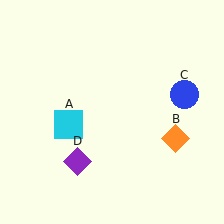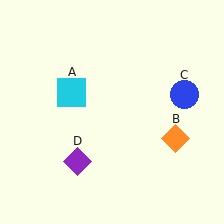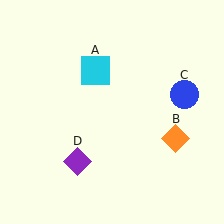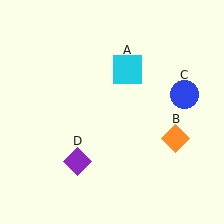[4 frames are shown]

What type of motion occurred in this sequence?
The cyan square (object A) rotated clockwise around the center of the scene.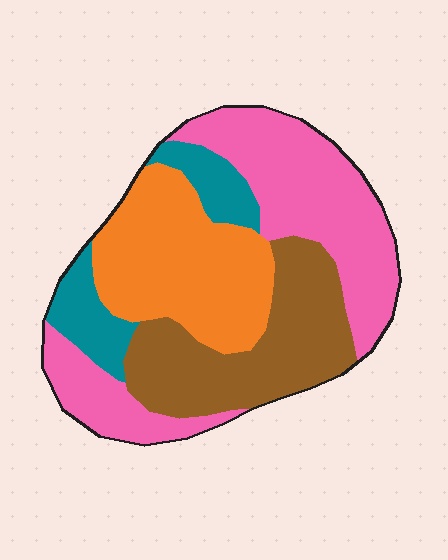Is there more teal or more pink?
Pink.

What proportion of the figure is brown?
Brown takes up about one quarter (1/4) of the figure.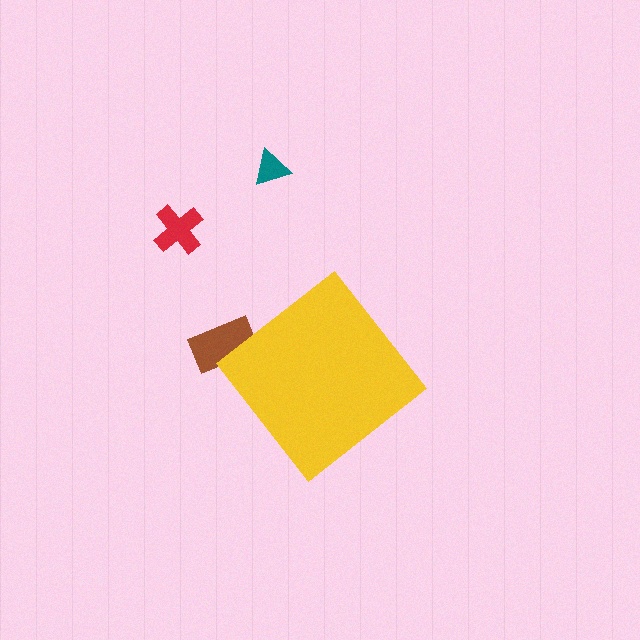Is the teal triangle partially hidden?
No, the teal triangle is fully visible.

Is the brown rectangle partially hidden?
Yes, the brown rectangle is partially hidden behind the yellow diamond.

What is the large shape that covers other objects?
A yellow diamond.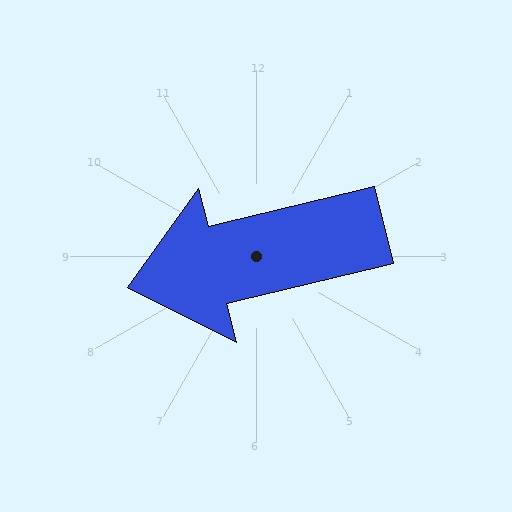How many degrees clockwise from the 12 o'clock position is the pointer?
Approximately 256 degrees.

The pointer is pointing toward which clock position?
Roughly 9 o'clock.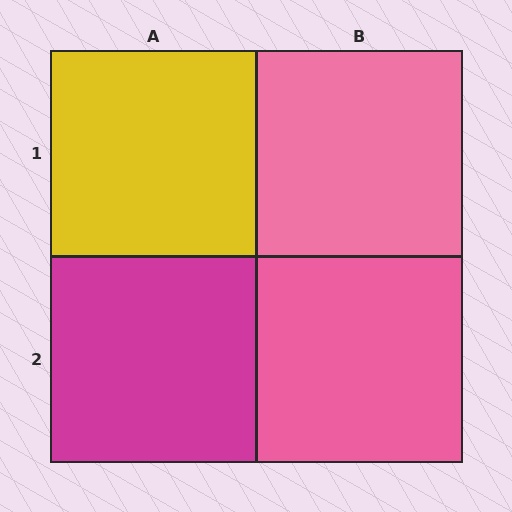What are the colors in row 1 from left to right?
Yellow, pink.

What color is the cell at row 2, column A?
Magenta.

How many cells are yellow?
1 cell is yellow.